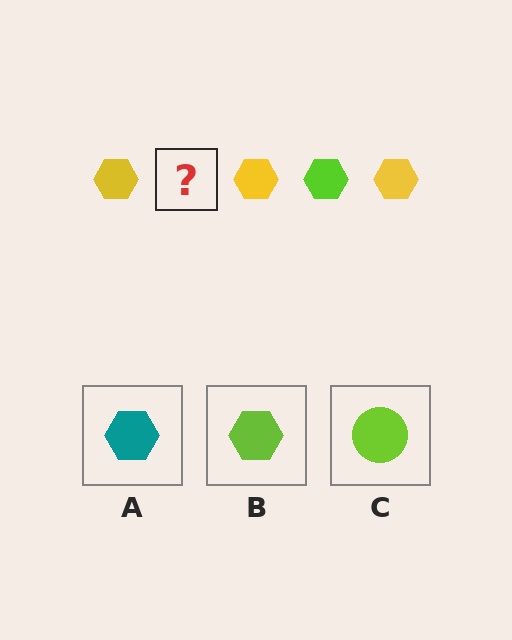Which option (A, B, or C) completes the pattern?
B.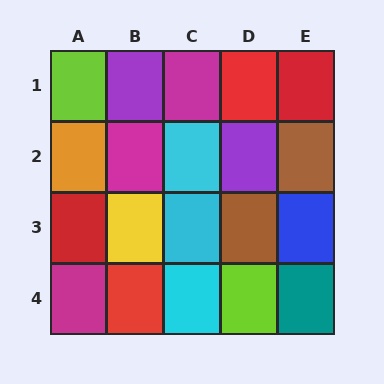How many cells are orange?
1 cell is orange.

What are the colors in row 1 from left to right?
Lime, purple, magenta, red, red.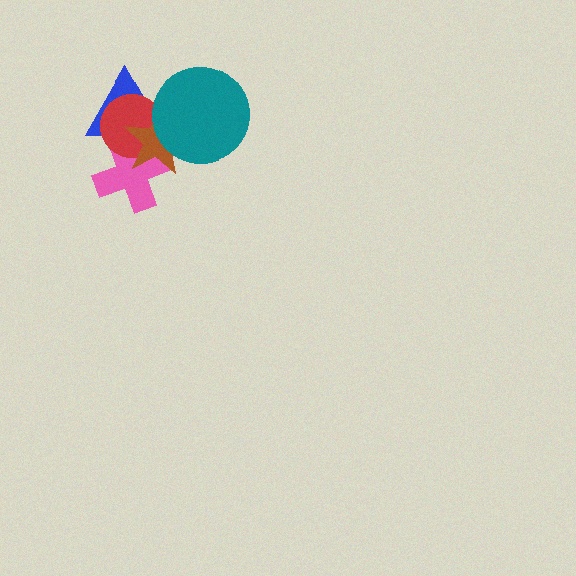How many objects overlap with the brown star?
4 objects overlap with the brown star.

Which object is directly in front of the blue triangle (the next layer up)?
The red circle is directly in front of the blue triangle.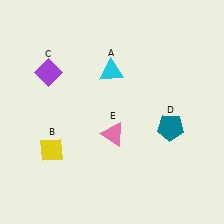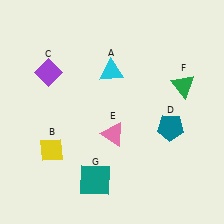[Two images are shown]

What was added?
A green triangle (F), a teal square (G) were added in Image 2.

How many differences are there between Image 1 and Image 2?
There are 2 differences between the two images.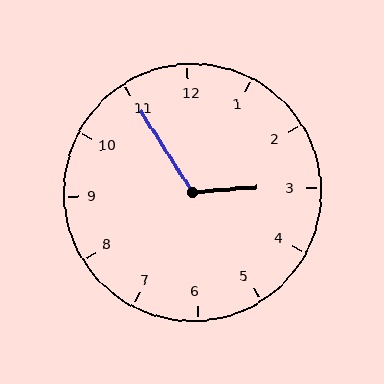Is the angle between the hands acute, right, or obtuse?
It is obtuse.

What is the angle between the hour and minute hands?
Approximately 118 degrees.